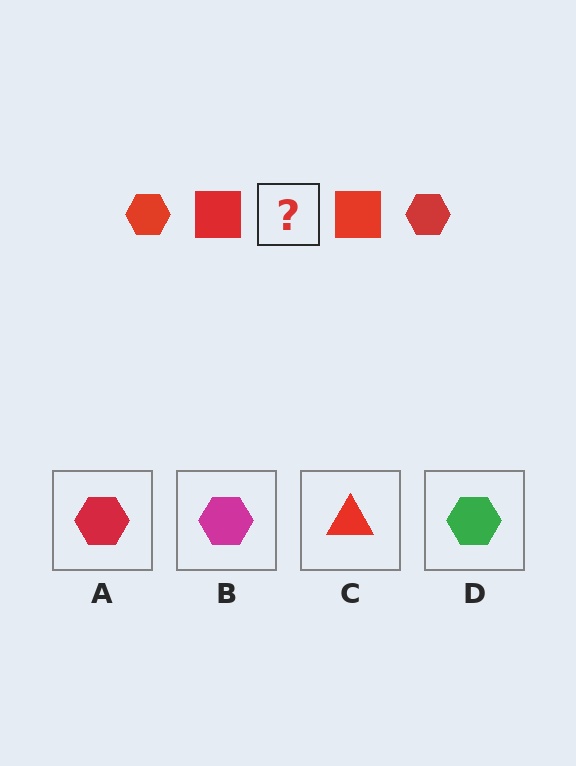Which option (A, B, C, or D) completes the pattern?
A.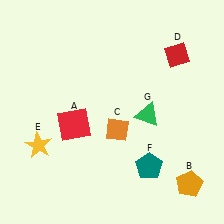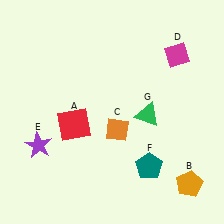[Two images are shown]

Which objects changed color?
D changed from red to magenta. E changed from yellow to purple.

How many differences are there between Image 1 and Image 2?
There are 2 differences between the two images.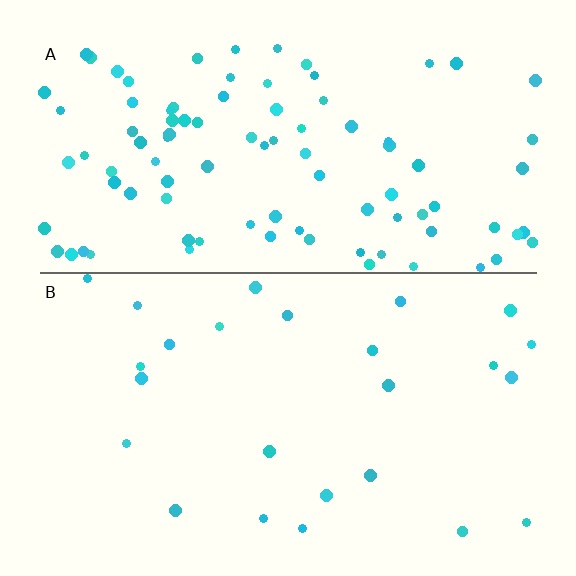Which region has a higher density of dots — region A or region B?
A (the top).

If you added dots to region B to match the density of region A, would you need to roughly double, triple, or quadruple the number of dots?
Approximately quadruple.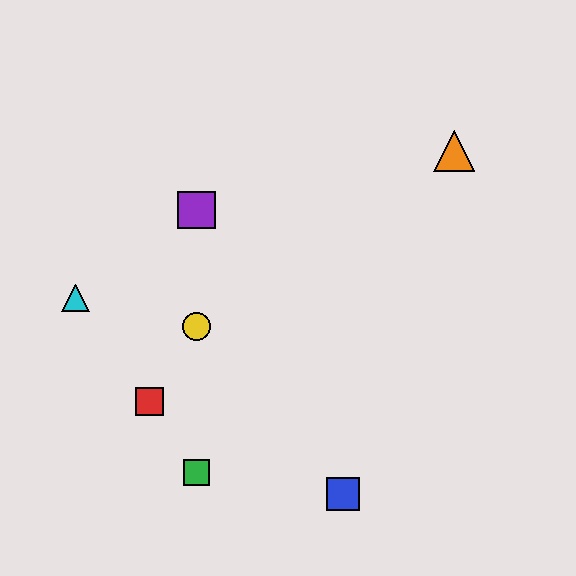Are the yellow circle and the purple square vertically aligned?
Yes, both are at x≈197.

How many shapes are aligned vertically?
3 shapes (the green square, the yellow circle, the purple square) are aligned vertically.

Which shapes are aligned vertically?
The green square, the yellow circle, the purple square are aligned vertically.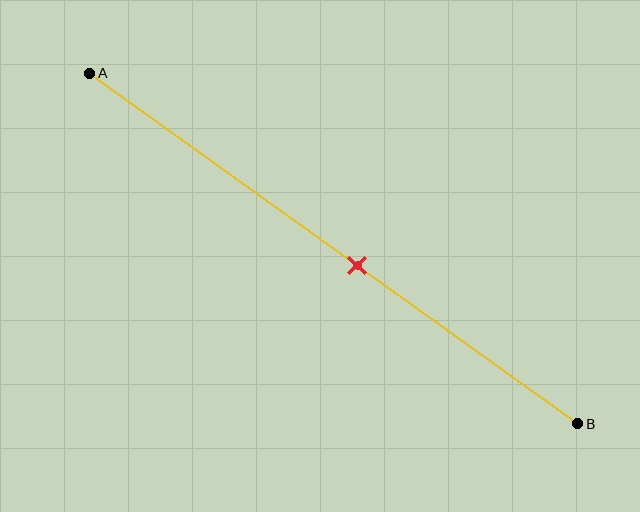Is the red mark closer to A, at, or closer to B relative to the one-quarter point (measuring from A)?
The red mark is closer to point B than the one-quarter point of segment AB.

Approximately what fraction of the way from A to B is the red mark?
The red mark is approximately 55% of the way from A to B.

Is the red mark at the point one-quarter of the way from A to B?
No, the mark is at about 55% from A, not at the 25% one-quarter point.